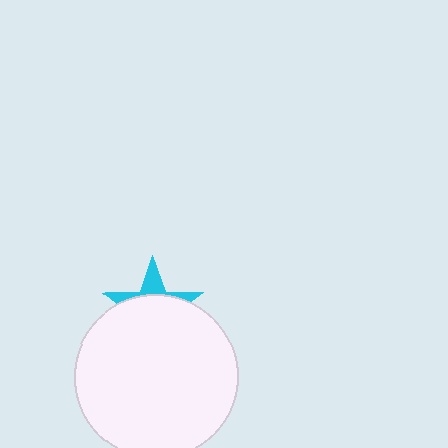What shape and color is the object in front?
The object in front is a white circle.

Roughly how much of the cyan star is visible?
A small part of it is visible (roughly 31%).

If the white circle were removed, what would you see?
You would see the complete cyan star.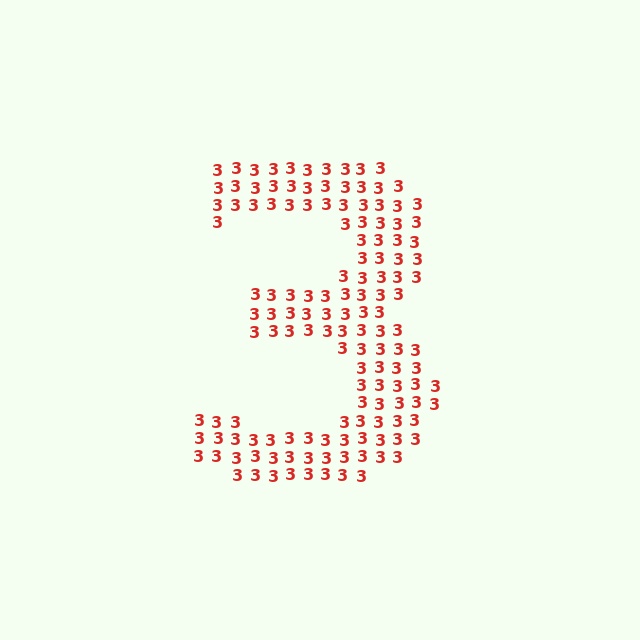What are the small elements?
The small elements are digit 3's.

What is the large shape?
The large shape is the digit 3.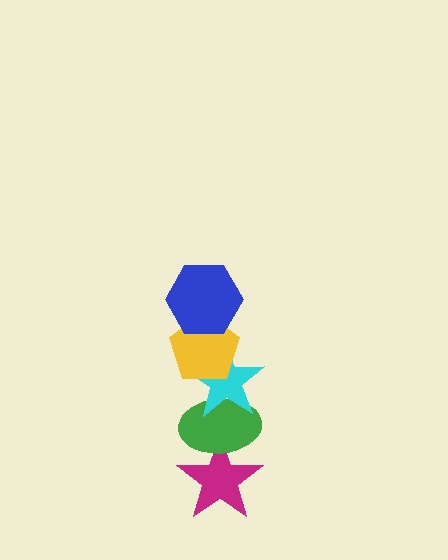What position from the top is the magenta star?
The magenta star is 5th from the top.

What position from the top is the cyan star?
The cyan star is 3rd from the top.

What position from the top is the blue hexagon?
The blue hexagon is 1st from the top.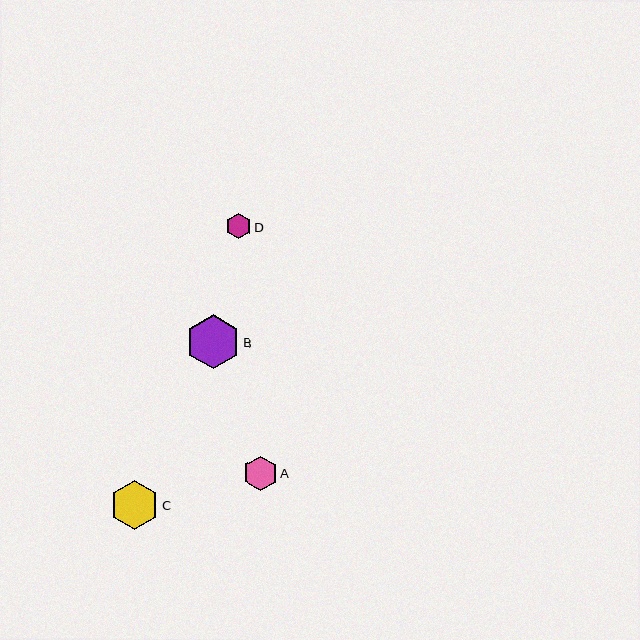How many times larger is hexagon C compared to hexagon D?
Hexagon C is approximately 1.9 times the size of hexagon D.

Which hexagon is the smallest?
Hexagon D is the smallest with a size of approximately 25 pixels.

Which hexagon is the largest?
Hexagon B is the largest with a size of approximately 54 pixels.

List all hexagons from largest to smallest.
From largest to smallest: B, C, A, D.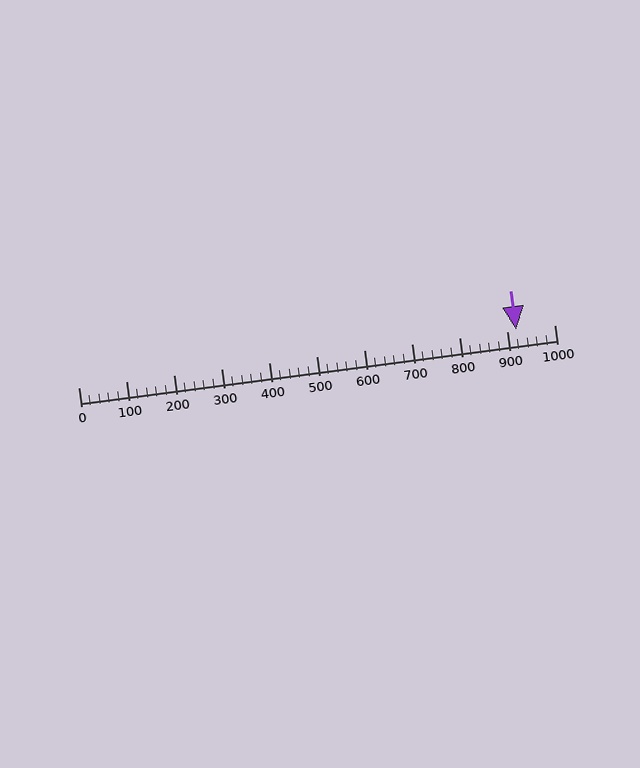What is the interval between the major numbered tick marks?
The major tick marks are spaced 100 units apart.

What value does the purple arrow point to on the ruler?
The purple arrow points to approximately 921.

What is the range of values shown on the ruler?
The ruler shows values from 0 to 1000.